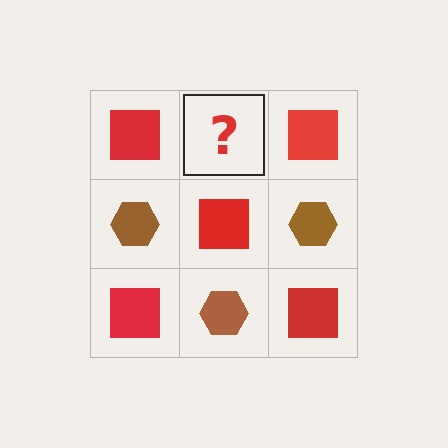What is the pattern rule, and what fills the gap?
The rule is that it alternates red square and brown hexagon in a checkerboard pattern. The gap should be filled with a brown hexagon.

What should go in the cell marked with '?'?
The missing cell should contain a brown hexagon.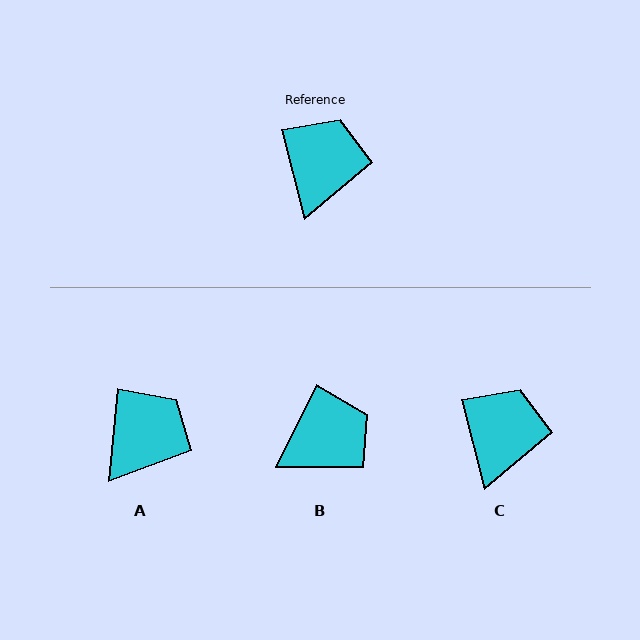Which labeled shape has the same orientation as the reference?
C.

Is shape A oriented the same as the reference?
No, it is off by about 20 degrees.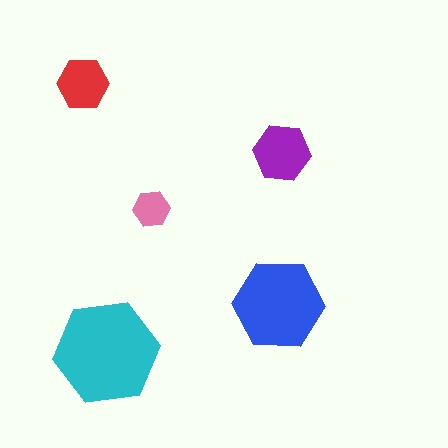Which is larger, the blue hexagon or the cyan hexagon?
The cyan one.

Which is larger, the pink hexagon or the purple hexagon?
The purple one.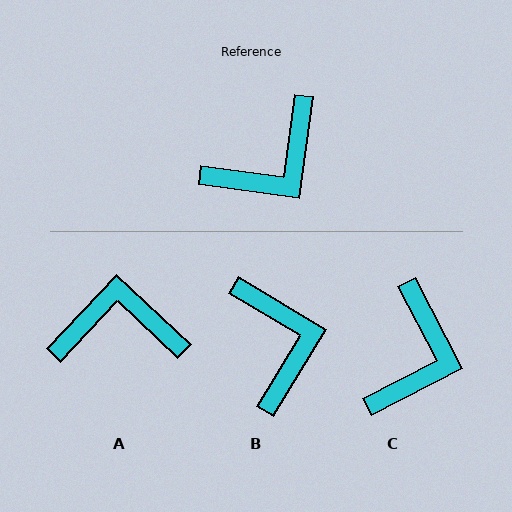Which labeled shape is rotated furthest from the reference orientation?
A, about 145 degrees away.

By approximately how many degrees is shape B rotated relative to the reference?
Approximately 67 degrees counter-clockwise.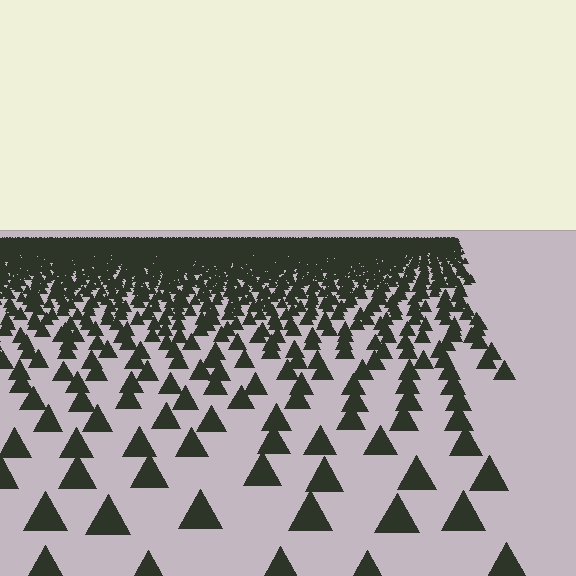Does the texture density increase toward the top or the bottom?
Density increases toward the top.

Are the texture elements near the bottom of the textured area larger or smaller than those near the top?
Larger. Near the bottom, elements are closer to the viewer and appear at a bigger on-screen size.